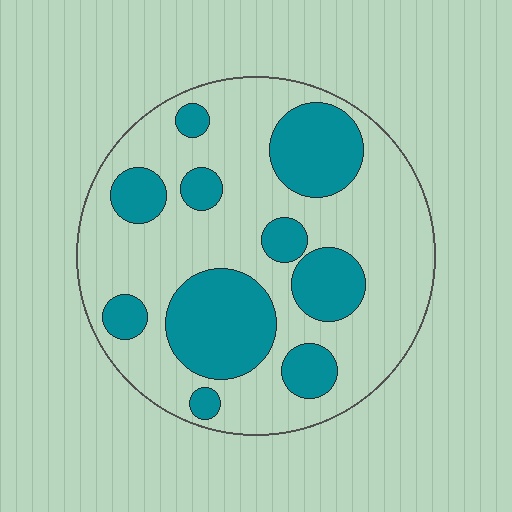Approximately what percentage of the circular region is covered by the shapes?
Approximately 30%.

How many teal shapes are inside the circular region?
10.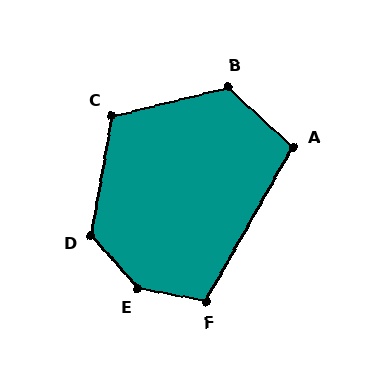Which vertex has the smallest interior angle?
A, at approximately 103 degrees.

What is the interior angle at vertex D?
Approximately 128 degrees (obtuse).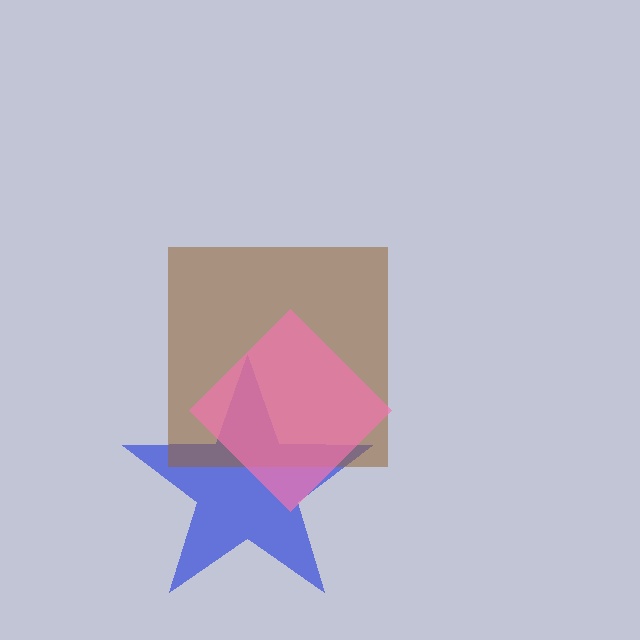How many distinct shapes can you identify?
There are 3 distinct shapes: a blue star, a brown square, a pink diamond.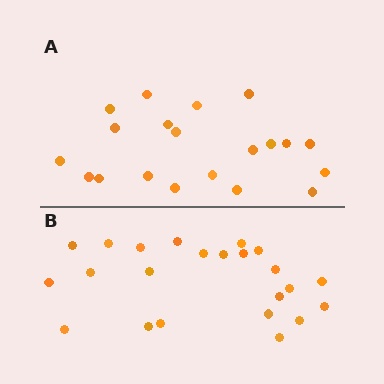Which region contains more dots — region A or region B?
Region B (the bottom region) has more dots.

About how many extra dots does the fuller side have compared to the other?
Region B has just a few more — roughly 2 or 3 more dots than region A.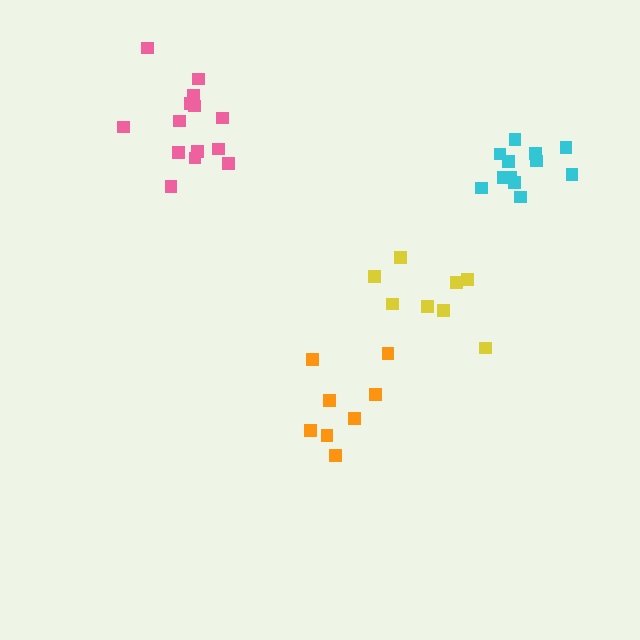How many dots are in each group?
Group 1: 14 dots, Group 2: 12 dots, Group 3: 8 dots, Group 4: 8 dots (42 total).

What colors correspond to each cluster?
The clusters are colored: pink, cyan, orange, yellow.